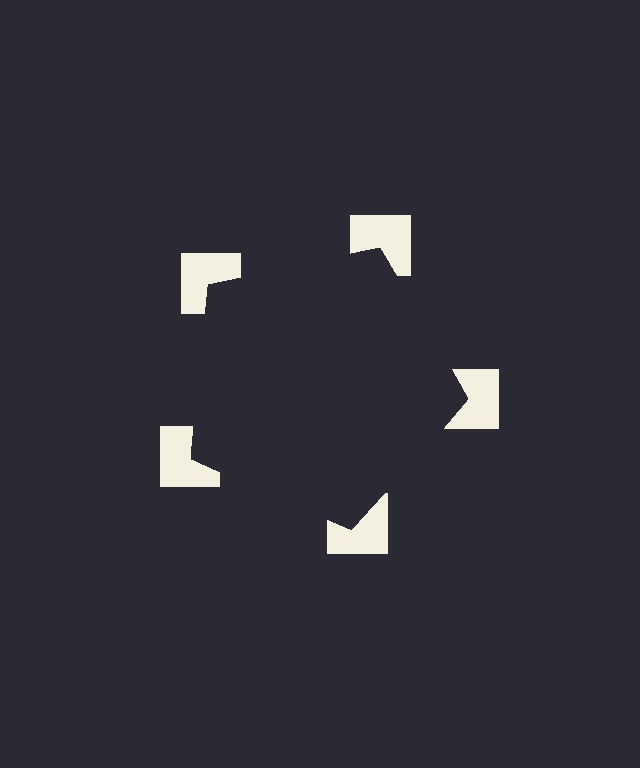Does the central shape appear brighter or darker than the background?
It typically appears slightly darker than the background, even though no actual brightness change is drawn.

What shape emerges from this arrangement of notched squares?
An illusory pentagon — its edges are inferred from the aligned wedge cuts in the notched squares, not physically drawn.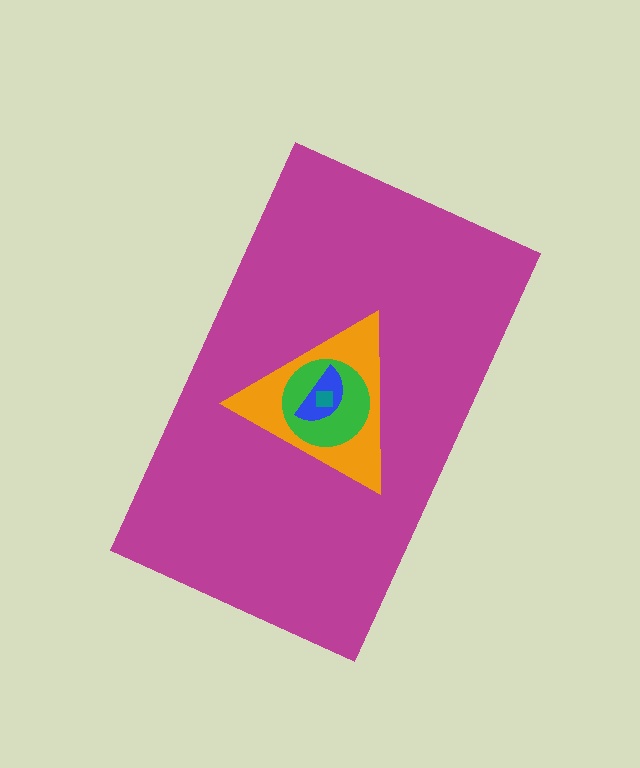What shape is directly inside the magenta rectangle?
The orange triangle.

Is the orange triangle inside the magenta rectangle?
Yes.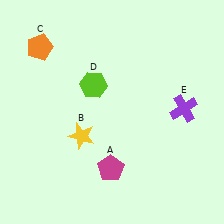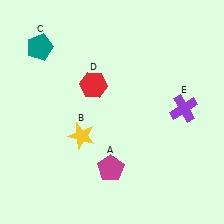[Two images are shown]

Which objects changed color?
C changed from orange to teal. D changed from lime to red.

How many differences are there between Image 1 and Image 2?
There are 2 differences between the two images.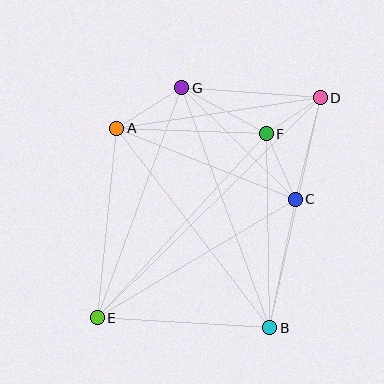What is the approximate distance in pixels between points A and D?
The distance between A and D is approximately 206 pixels.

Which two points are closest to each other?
Points D and F are closest to each other.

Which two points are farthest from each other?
Points D and E are farthest from each other.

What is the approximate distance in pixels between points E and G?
The distance between E and G is approximately 245 pixels.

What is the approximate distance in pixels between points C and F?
The distance between C and F is approximately 71 pixels.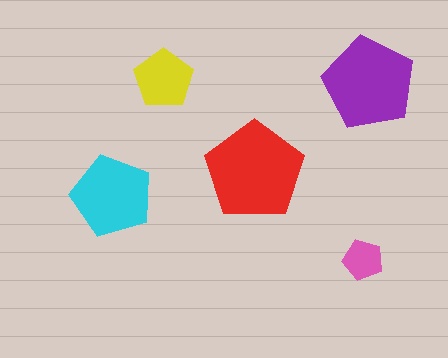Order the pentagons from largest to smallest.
the red one, the purple one, the cyan one, the yellow one, the pink one.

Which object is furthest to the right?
The purple pentagon is rightmost.